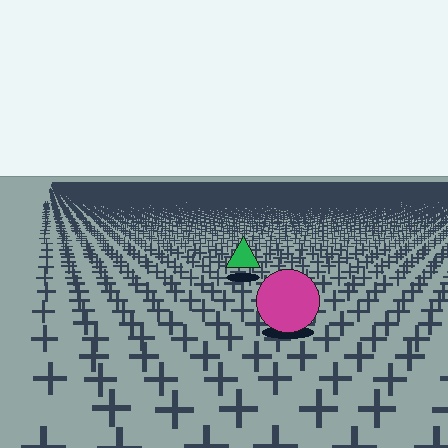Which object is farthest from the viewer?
The green triangle is farthest from the viewer. It appears smaller and the ground texture around it is denser.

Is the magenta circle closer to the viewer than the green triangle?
Yes. The magenta circle is closer — you can tell from the texture gradient: the ground texture is coarser near it.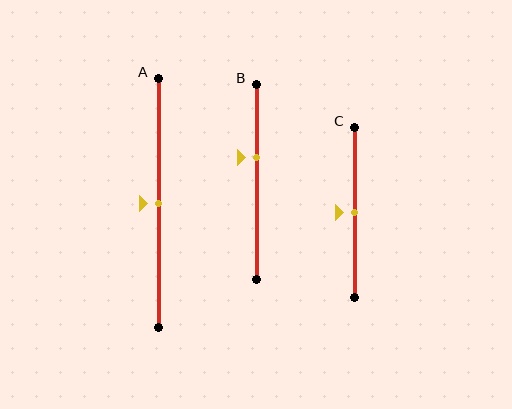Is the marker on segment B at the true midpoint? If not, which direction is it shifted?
No, the marker on segment B is shifted upward by about 12% of the segment length.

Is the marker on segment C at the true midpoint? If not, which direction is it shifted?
Yes, the marker on segment C is at the true midpoint.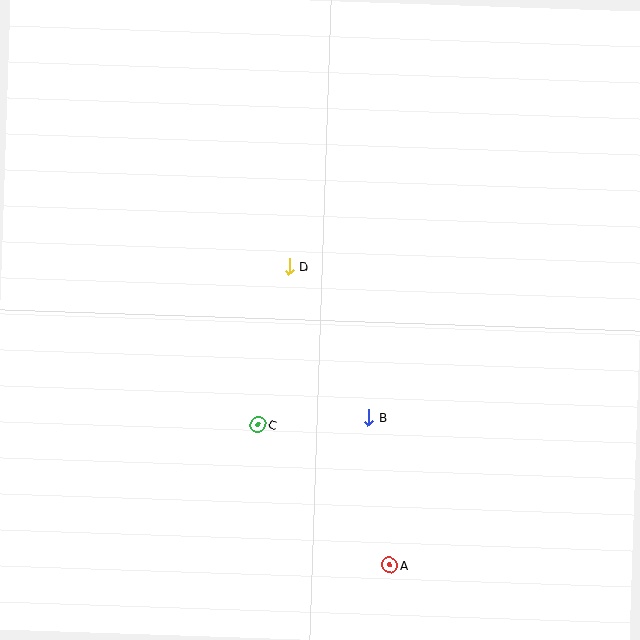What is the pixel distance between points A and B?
The distance between A and B is 149 pixels.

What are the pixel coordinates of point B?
Point B is at (368, 417).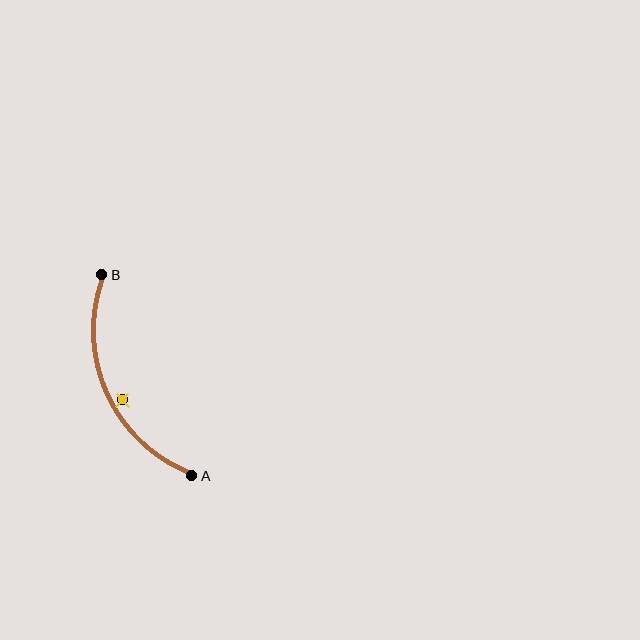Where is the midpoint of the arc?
The arc midpoint is the point on the curve farthest from the straight line joining A and B. It sits to the left of that line.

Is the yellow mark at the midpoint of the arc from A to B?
No — the yellow mark does not lie on the arc at all. It sits slightly inside the curve.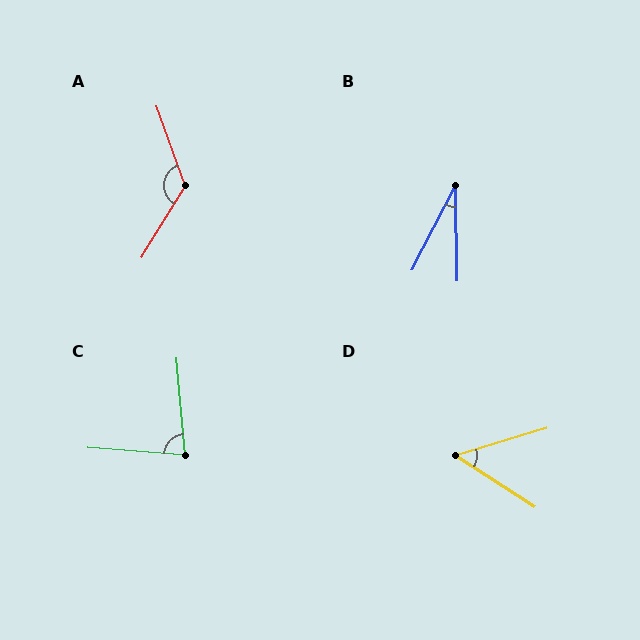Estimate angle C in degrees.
Approximately 81 degrees.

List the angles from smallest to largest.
B (28°), D (50°), C (81°), A (128°).